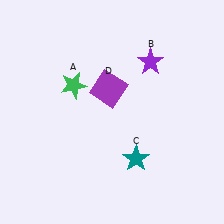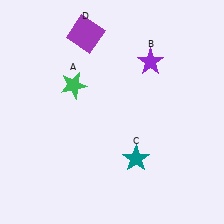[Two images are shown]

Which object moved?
The purple square (D) moved up.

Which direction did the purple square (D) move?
The purple square (D) moved up.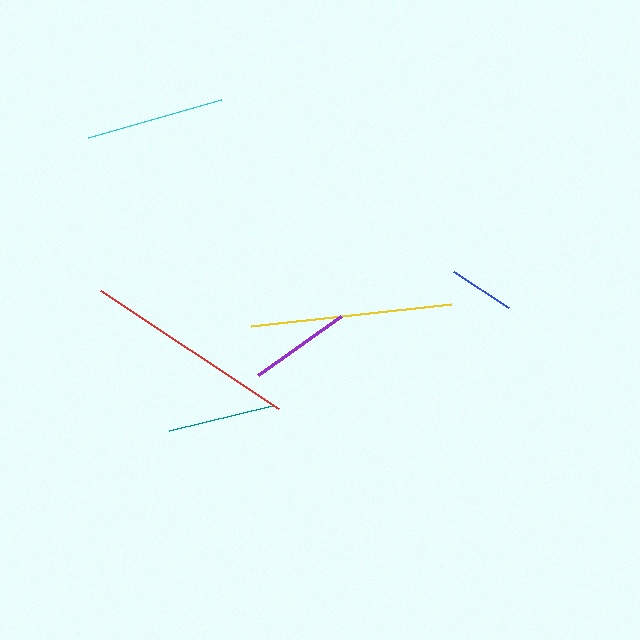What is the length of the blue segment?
The blue segment is approximately 66 pixels long.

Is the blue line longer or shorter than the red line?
The red line is longer than the blue line.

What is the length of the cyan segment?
The cyan segment is approximately 138 pixels long.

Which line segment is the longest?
The red line is the longest at approximately 213 pixels.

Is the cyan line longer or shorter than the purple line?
The cyan line is longer than the purple line.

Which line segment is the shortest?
The blue line is the shortest at approximately 66 pixels.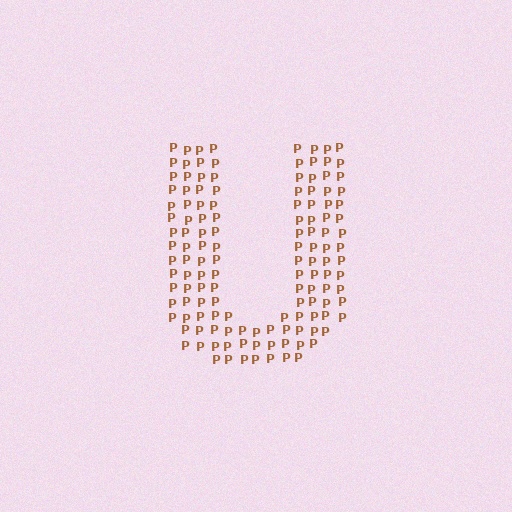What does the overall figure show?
The overall figure shows the letter U.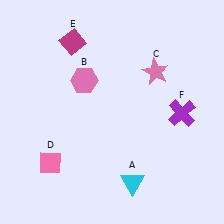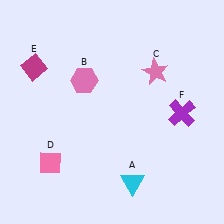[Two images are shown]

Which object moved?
The magenta diamond (E) moved left.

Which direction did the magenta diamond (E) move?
The magenta diamond (E) moved left.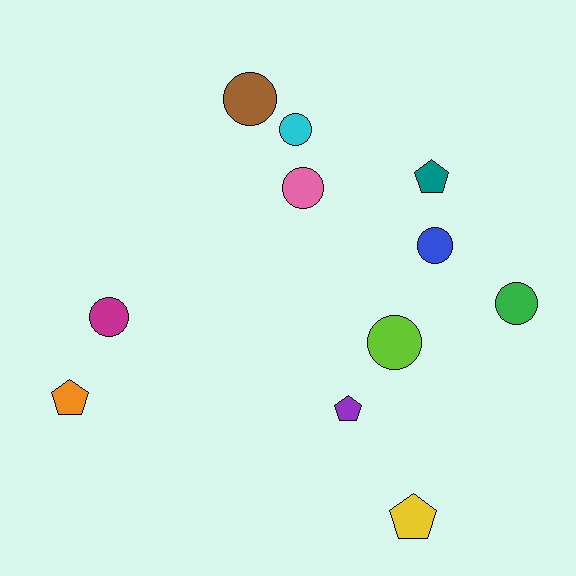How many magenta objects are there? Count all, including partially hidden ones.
There is 1 magenta object.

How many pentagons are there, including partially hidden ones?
There are 4 pentagons.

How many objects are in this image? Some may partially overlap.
There are 11 objects.